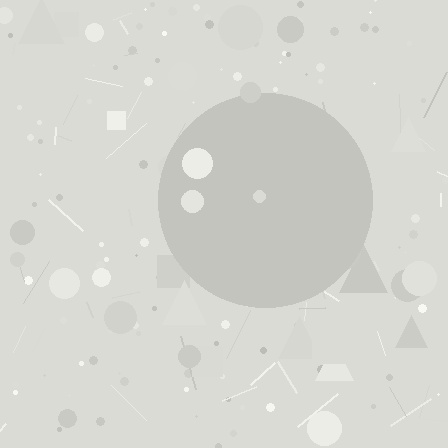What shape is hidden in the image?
A circle is hidden in the image.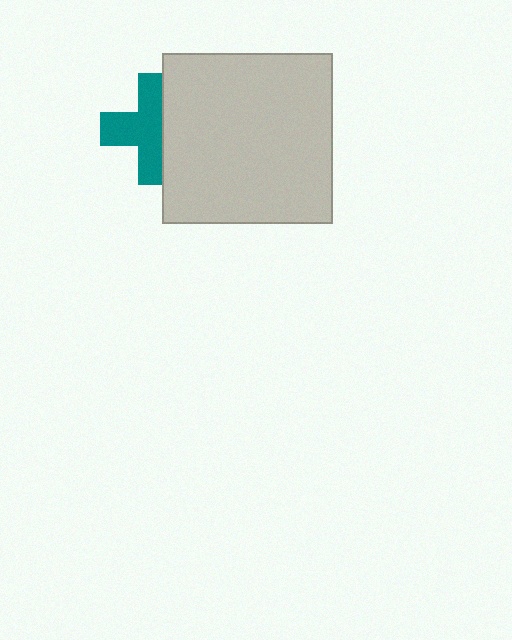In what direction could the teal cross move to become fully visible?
The teal cross could move left. That would shift it out from behind the light gray square entirely.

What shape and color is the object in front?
The object in front is a light gray square.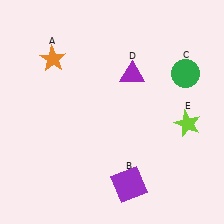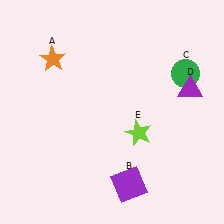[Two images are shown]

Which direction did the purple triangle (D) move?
The purple triangle (D) moved right.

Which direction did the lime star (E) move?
The lime star (E) moved left.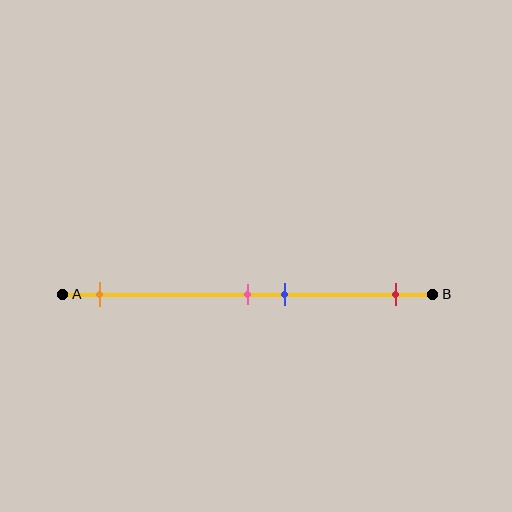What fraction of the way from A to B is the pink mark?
The pink mark is approximately 50% (0.5) of the way from A to B.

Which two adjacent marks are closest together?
The pink and blue marks are the closest adjacent pair.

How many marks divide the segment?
There are 4 marks dividing the segment.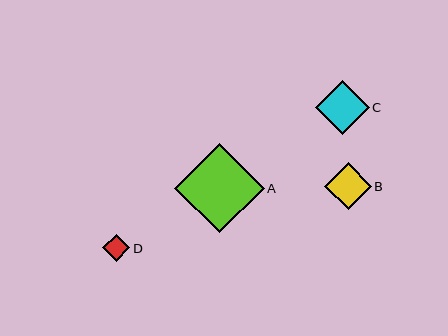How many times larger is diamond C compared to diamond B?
Diamond C is approximately 1.2 times the size of diamond B.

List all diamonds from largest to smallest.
From largest to smallest: A, C, B, D.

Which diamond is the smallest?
Diamond D is the smallest with a size of approximately 27 pixels.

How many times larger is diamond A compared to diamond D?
Diamond A is approximately 3.3 times the size of diamond D.